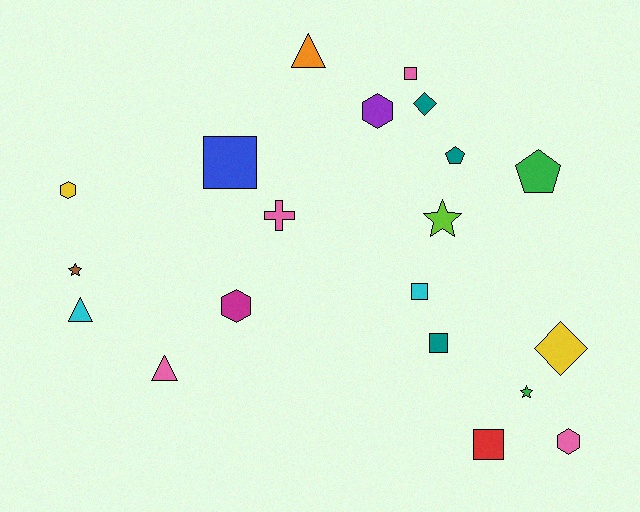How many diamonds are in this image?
There are 2 diamonds.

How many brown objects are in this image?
There is 1 brown object.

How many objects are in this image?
There are 20 objects.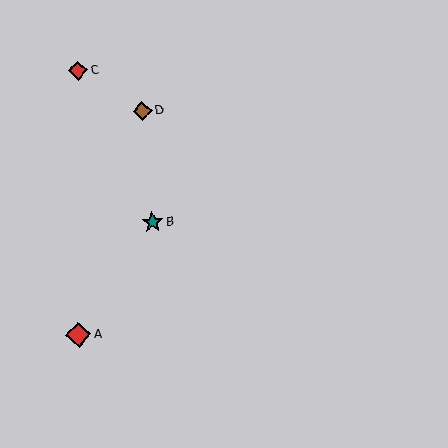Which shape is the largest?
The red diamond (labeled A) is the largest.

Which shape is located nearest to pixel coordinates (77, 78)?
The red diamond (labeled C) at (78, 70) is nearest to that location.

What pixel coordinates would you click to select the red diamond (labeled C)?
Click at (78, 70) to select the red diamond C.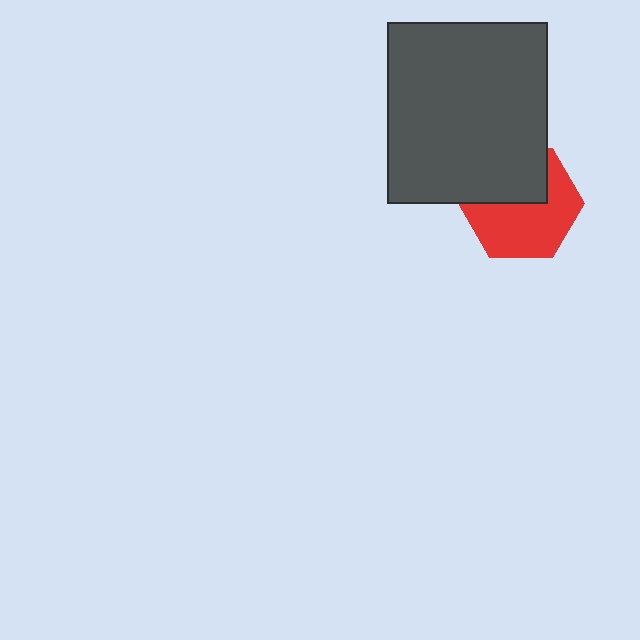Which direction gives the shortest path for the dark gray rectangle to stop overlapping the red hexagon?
Moving up gives the shortest separation.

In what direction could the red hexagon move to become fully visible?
The red hexagon could move down. That would shift it out from behind the dark gray rectangle entirely.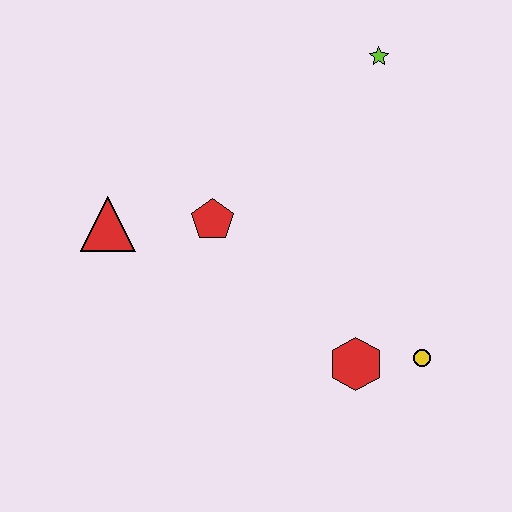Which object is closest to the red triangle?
The red pentagon is closest to the red triangle.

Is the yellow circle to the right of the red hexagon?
Yes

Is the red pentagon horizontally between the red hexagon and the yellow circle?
No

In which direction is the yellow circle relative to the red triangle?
The yellow circle is to the right of the red triangle.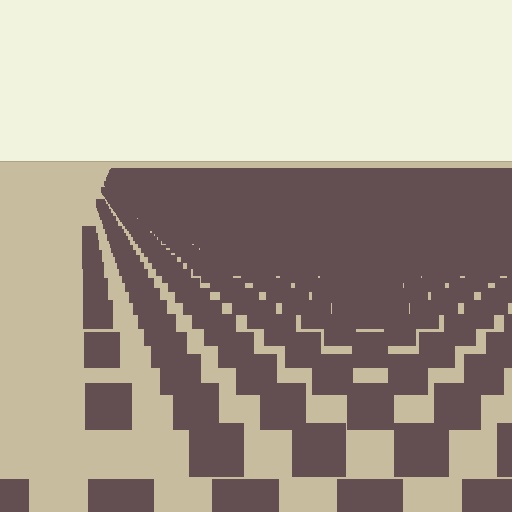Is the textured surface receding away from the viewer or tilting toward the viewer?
The surface is receding away from the viewer. Texture elements get smaller and denser toward the top.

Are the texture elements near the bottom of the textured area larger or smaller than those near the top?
Larger. Near the bottom, elements are closer to the viewer and appear at a bigger on-screen size.